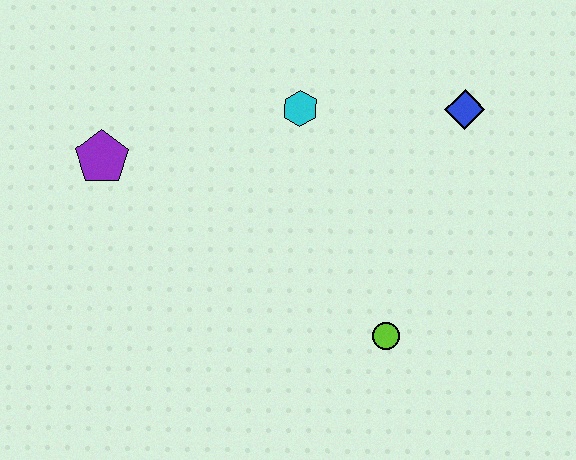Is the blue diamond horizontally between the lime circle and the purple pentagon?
No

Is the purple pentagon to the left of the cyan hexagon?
Yes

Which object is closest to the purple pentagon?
The cyan hexagon is closest to the purple pentagon.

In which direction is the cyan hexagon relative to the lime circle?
The cyan hexagon is above the lime circle.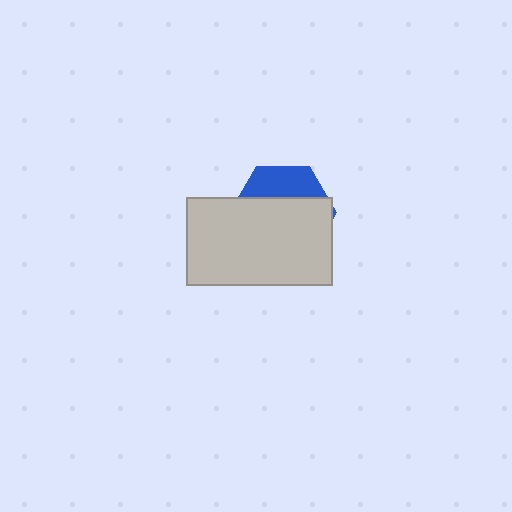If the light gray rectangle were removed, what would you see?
You would see the complete blue hexagon.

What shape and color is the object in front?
The object in front is a light gray rectangle.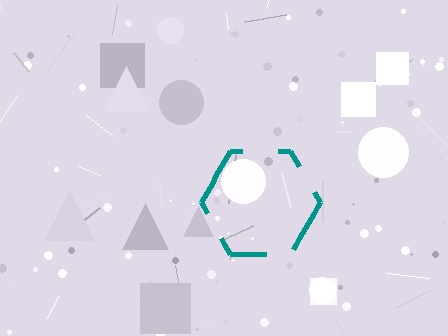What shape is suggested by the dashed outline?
The dashed outline suggests a hexagon.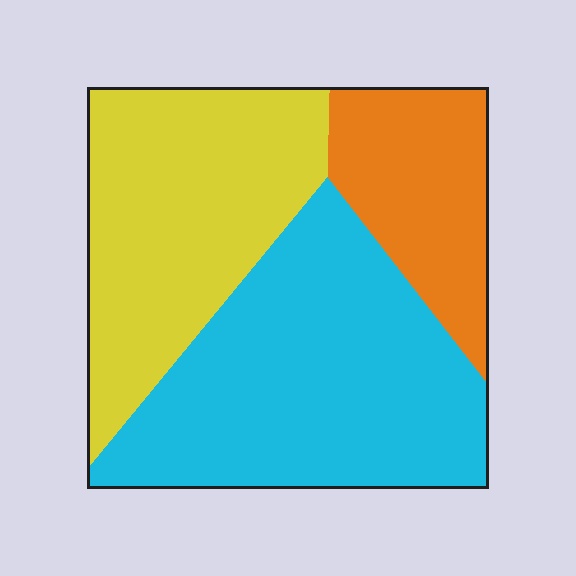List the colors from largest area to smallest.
From largest to smallest: cyan, yellow, orange.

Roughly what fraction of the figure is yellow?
Yellow covers roughly 35% of the figure.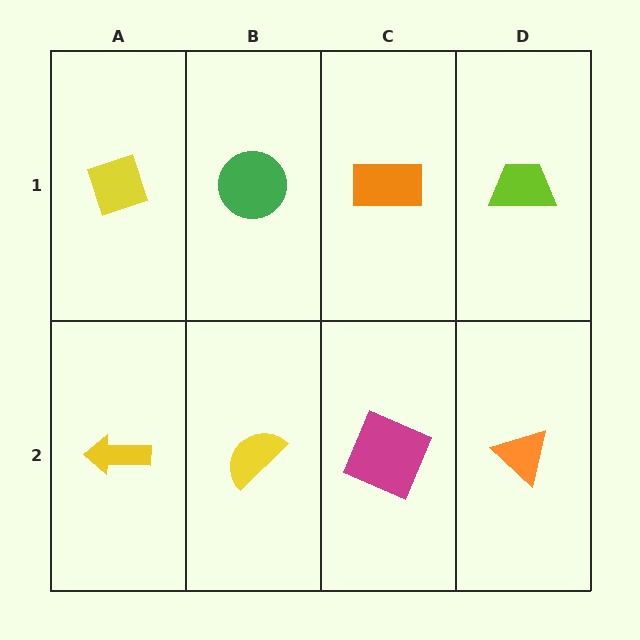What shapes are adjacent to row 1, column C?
A magenta square (row 2, column C), a green circle (row 1, column B), a lime trapezoid (row 1, column D).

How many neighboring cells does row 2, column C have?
3.